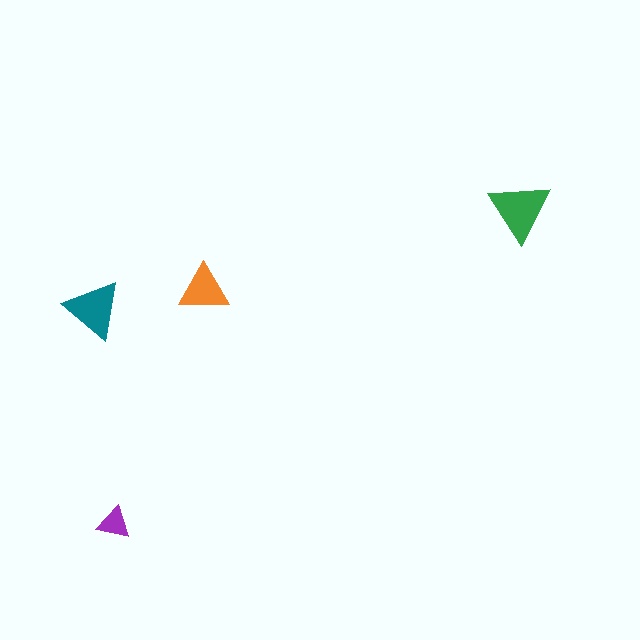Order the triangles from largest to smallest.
the green one, the teal one, the orange one, the purple one.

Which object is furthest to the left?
The teal triangle is leftmost.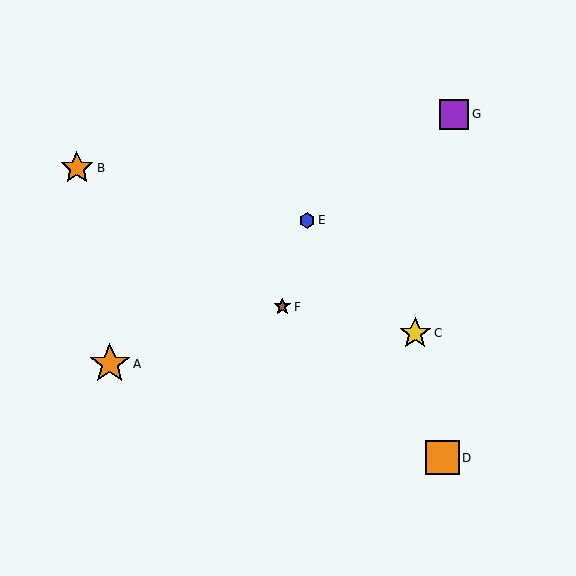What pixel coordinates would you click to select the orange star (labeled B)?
Click at (77, 168) to select the orange star B.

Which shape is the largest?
The orange star (labeled A) is the largest.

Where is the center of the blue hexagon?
The center of the blue hexagon is at (307, 220).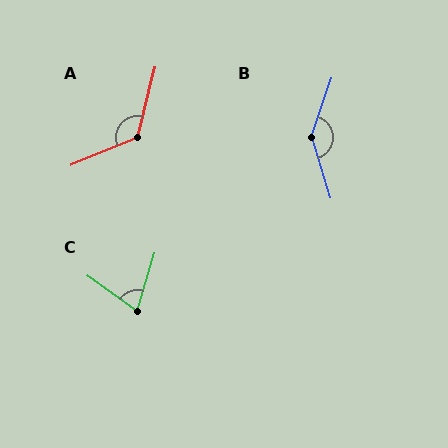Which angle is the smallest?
C, at approximately 71 degrees.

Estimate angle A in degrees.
Approximately 126 degrees.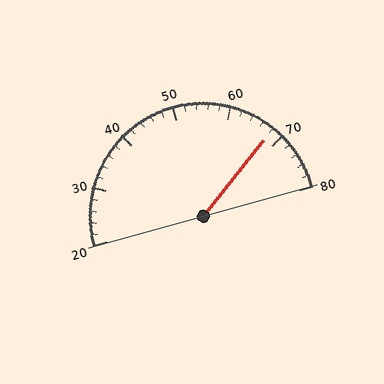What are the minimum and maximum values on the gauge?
The gauge ranges from 20 to 80.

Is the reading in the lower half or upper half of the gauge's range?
The reading is in the upper half of the range (20 to 80).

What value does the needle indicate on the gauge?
The needle indicates approximately 68.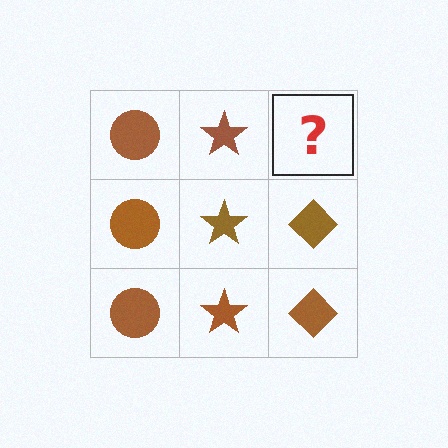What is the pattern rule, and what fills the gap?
The rule is that each column has a consistent shape. The gap should be filled with a brown diamond.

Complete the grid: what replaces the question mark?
The question mark should be replaced with a brown diamond.